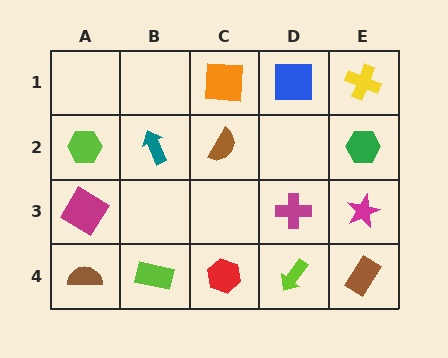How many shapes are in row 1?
3 shapes.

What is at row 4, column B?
A lime rectangle.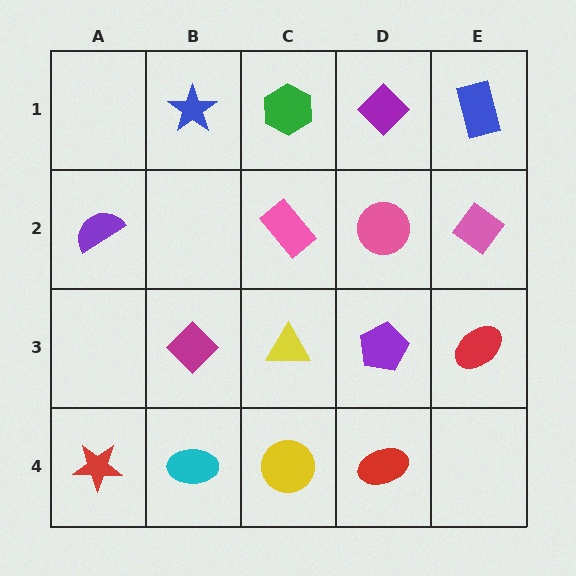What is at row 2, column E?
A pink diamond.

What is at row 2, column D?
A pink circle.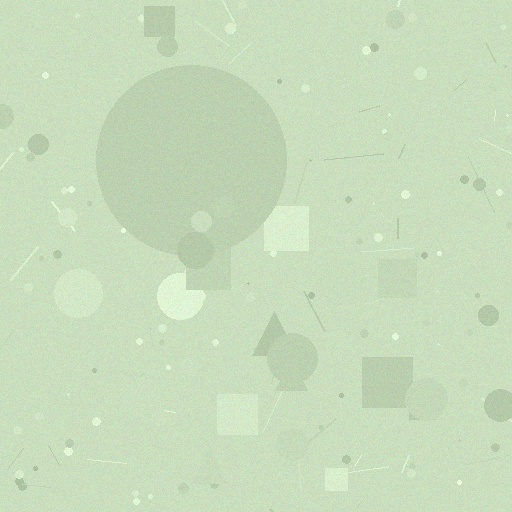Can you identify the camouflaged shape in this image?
The camouflaged shape is a circle.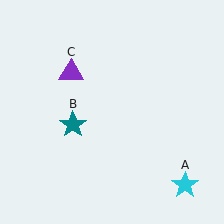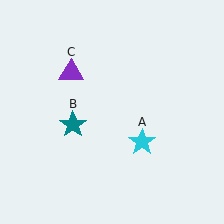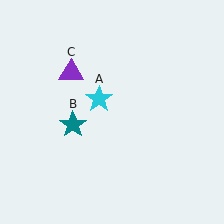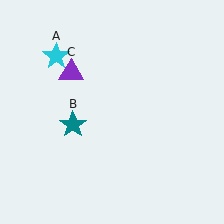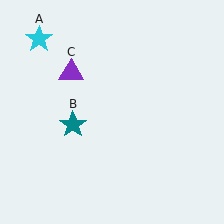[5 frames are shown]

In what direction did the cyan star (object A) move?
The cyan star (object A) moved up and to the left.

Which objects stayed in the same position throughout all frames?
Teal star (object B) and purple triangle (object C) remained stationary.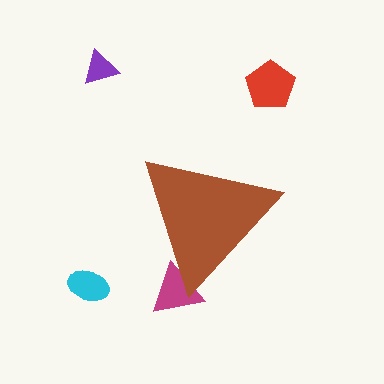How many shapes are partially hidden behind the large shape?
1 shape is partially hidden.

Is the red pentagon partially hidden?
No, the red pentagon is fully visible.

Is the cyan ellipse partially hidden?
No, the cyan ellipse is fully visible.